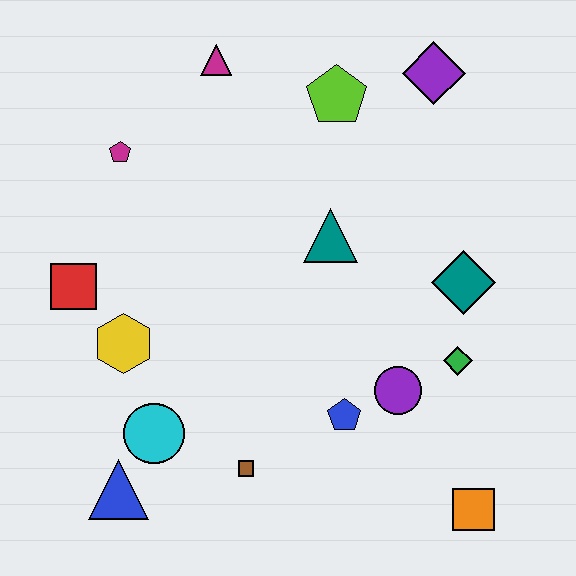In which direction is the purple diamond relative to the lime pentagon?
The purple diamond is to the right of the lime pentagon.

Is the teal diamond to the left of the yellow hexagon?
No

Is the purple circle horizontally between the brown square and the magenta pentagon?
No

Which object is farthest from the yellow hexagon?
The purple diamond is farthest from the yellow hexagon.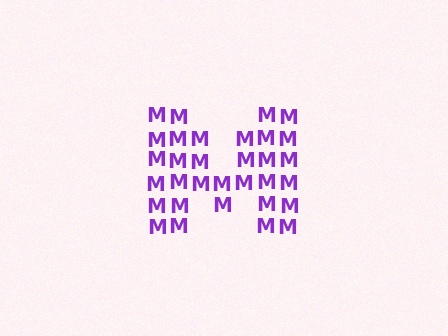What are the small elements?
The small elements are letter M's.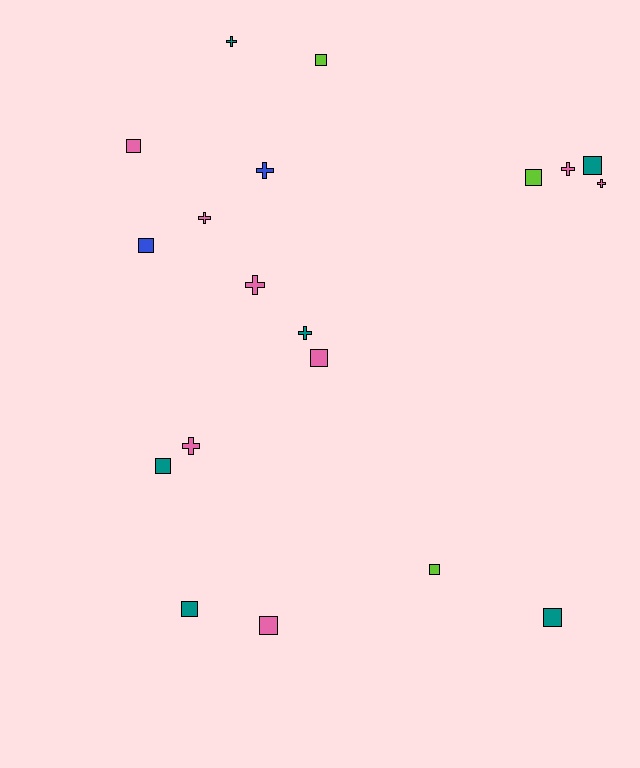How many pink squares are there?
There are 3 pink squares.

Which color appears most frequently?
Pink, with 8 objects.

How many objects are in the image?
There are 19 objects.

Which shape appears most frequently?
Square, with 11 objects.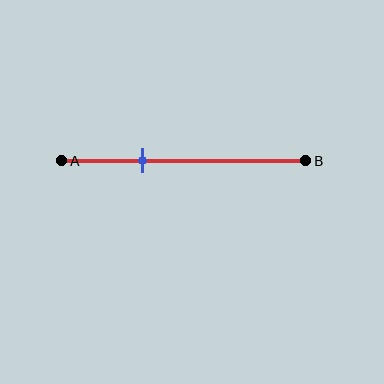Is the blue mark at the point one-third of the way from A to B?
Yes, the mark is approximately at the one-third point.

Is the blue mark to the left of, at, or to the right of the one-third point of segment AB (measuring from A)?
The blue mark is approximately at the one-third point of segment AB.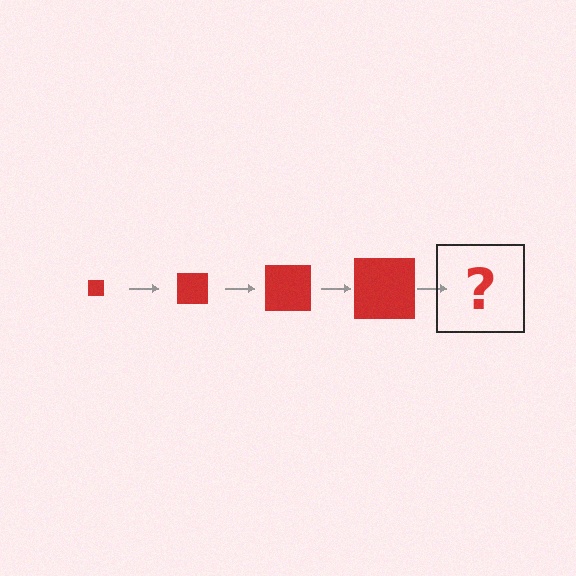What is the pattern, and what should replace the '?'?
The pattern is that the square gets progressively larger each step. The '?' should be a red square, larger than the previous one.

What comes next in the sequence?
The next element should be a red square, larger than the previous one.